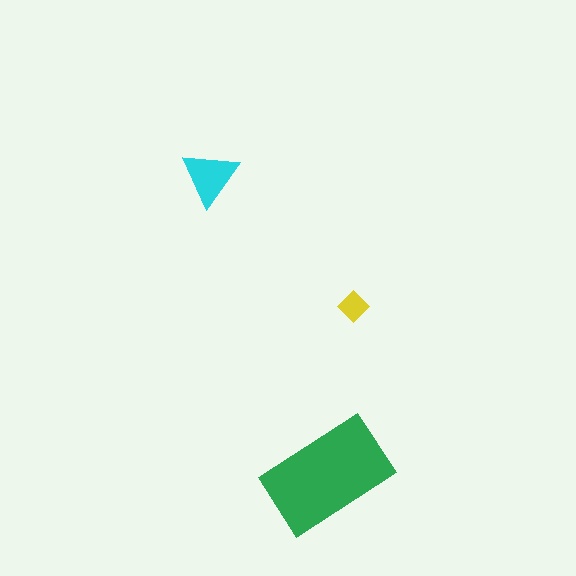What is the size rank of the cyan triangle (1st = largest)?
2nd.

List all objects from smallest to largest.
The yellow diamond, the cyan triangle, the green rectangle.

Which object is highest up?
The cyan triangle is topmost.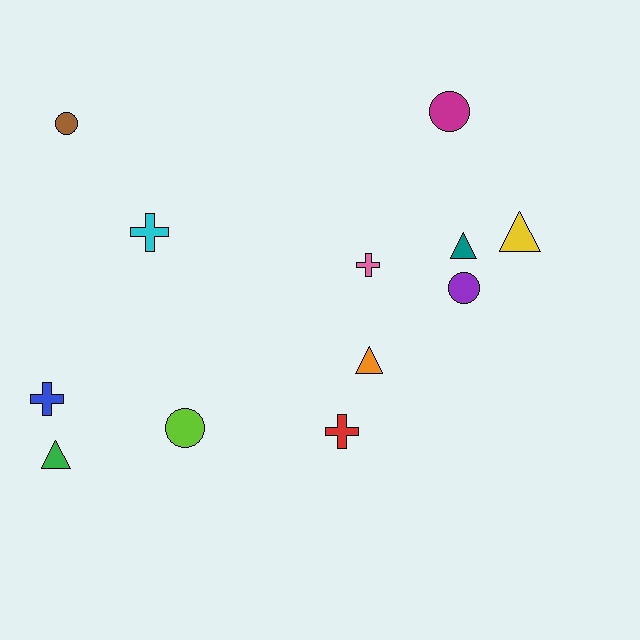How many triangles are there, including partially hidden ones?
There are 4 triangles.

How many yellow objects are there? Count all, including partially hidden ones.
There is 1 yellow object.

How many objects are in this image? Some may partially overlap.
There are 12 objects.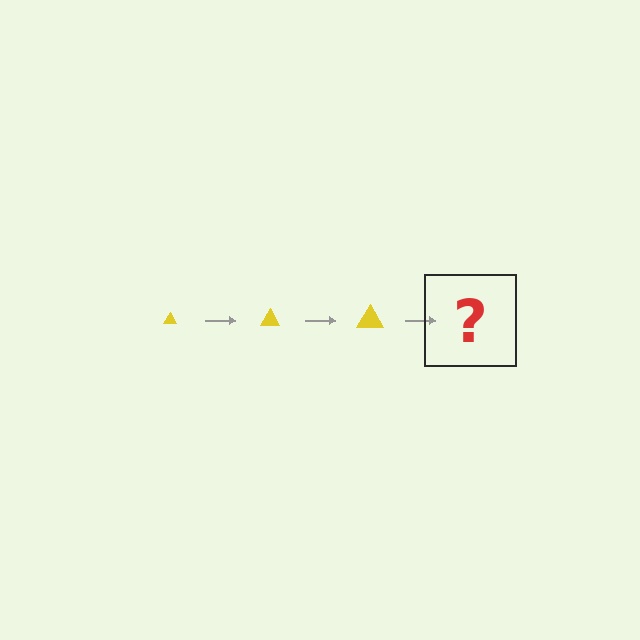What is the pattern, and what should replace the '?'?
The pattern is that the triangle gets progressively larger each step. The '?' should be a yellow triangle, larger than the previous one.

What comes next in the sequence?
The next element should be a yellow triangle, larger than the previous one.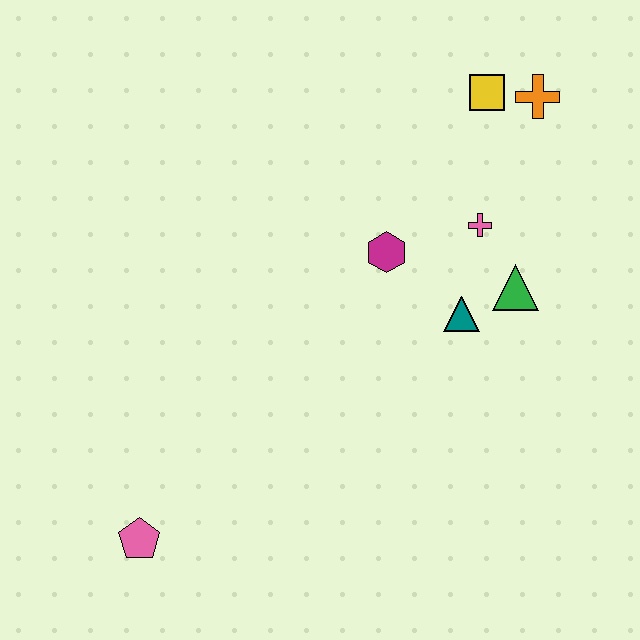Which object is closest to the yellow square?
The orange cross is closest to the yellow square.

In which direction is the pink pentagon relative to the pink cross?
The pink pentagon is to the left of the pink cross.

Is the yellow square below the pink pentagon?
No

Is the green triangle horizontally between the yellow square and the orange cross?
Yes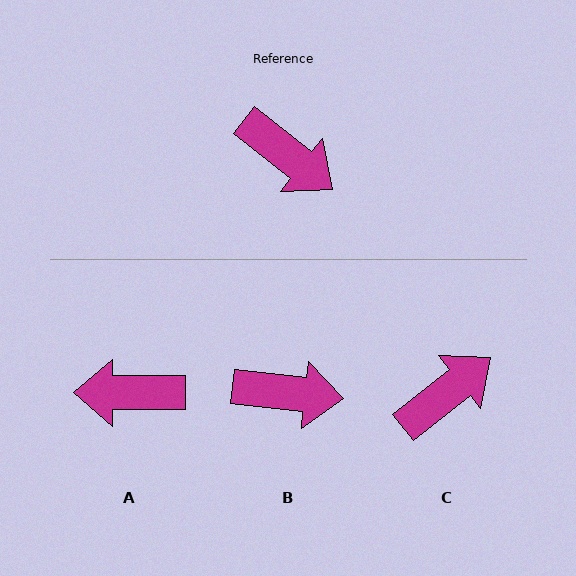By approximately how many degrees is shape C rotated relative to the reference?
Approximately 77 degrees counter-clockwise.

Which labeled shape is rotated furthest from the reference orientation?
A, about 142 degrees away.